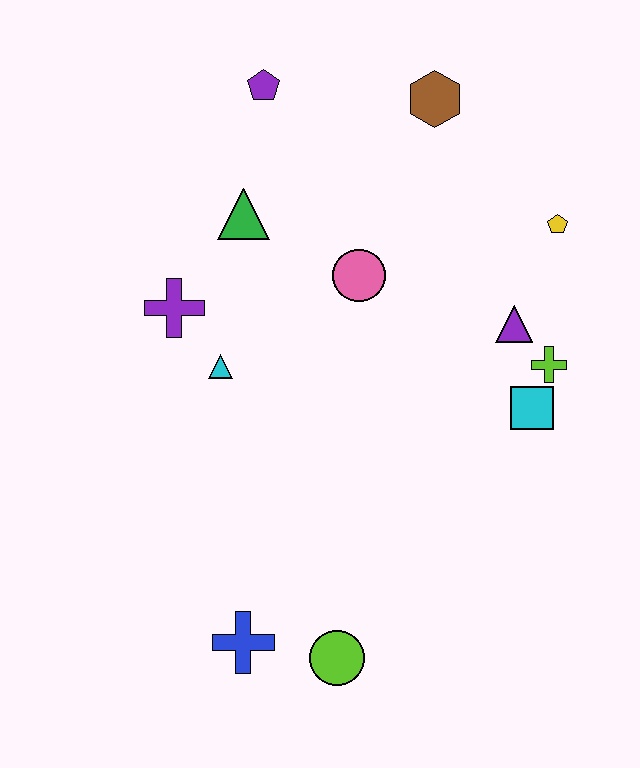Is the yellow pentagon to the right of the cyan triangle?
Yes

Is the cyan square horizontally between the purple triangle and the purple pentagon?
No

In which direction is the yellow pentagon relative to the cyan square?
The yellow pentagon is above the cyan square.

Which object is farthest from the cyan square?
The purple pentagon is farthest from the cyan square.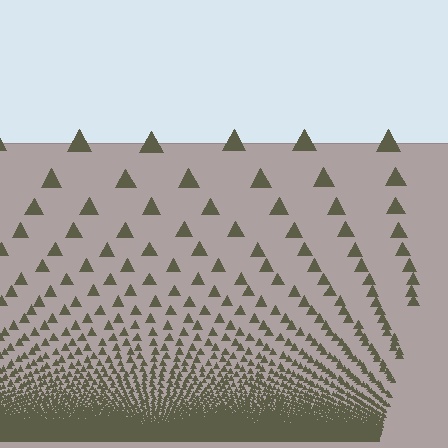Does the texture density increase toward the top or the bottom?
Density increases toward the bottom.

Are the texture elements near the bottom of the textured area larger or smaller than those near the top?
Smaller. The gradient is inverted — elements near the bottom are smaller and denser.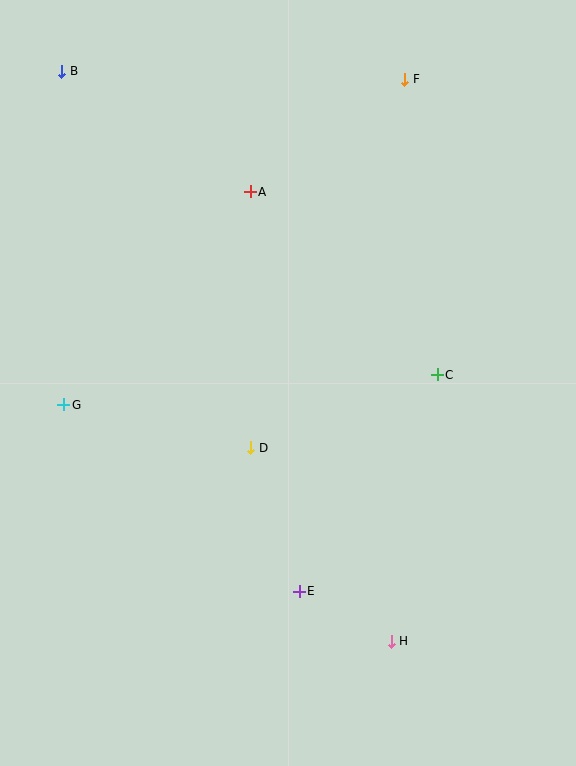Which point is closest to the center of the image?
Point D at (251, 448) is closest to the center.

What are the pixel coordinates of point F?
Point F is at (405, 79).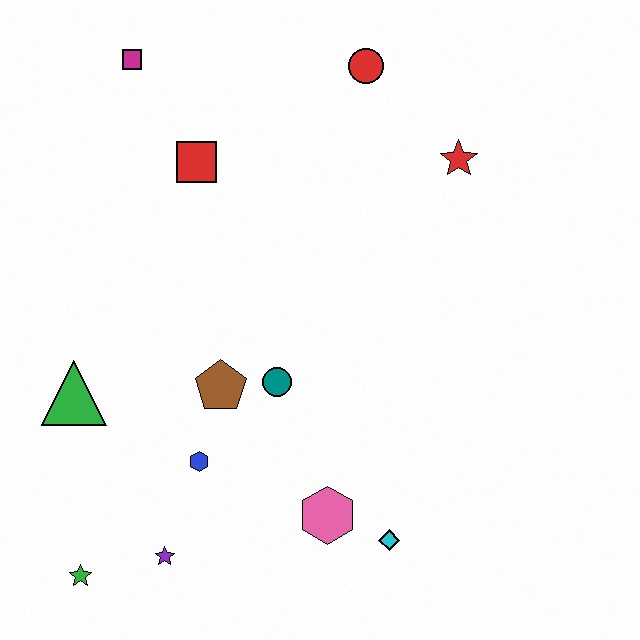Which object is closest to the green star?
The purple star is closest to the green star.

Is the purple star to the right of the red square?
No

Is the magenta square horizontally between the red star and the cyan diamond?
No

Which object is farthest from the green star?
The red circle is farthest from the green star.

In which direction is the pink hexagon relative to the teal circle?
The pink hexagon is below the teal circle.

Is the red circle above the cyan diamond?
Yes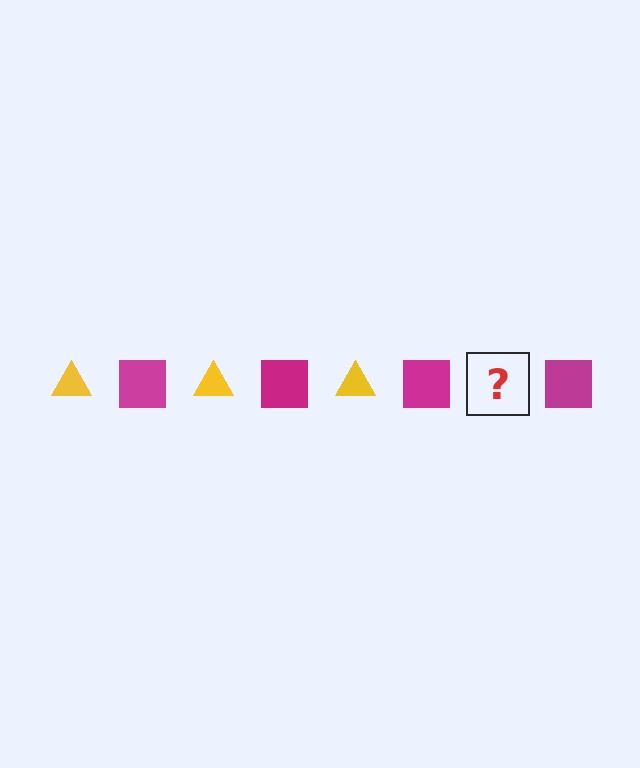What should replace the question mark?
The question mark should be replaced with a yellow triangle.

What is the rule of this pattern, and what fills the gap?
The rule is that the pattern alternates between yellow triangle and magenta square. The gap should be filled with a yellow triangle.